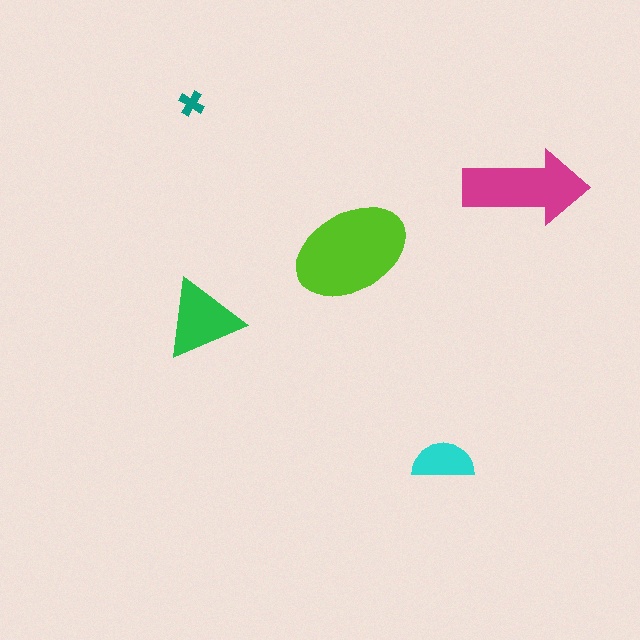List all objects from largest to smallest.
The lime ellipse, the magenta arrow, the green triangle, the cyan semicircle, the teal cross.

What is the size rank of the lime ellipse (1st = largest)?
1st.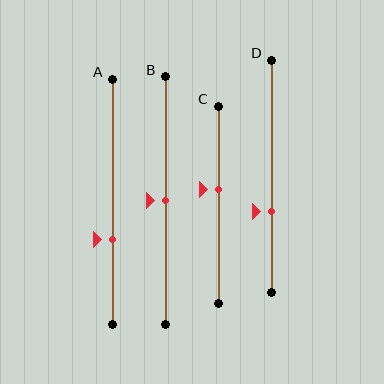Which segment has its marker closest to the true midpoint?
Segment B has its marker closest to the true midpoint.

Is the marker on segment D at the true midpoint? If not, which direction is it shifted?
No, the marker on segment D is shifted downward by about 15% of the segment length.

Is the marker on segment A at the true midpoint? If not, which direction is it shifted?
No, the marker on segment A is shifted downward by about 15% of the segment length.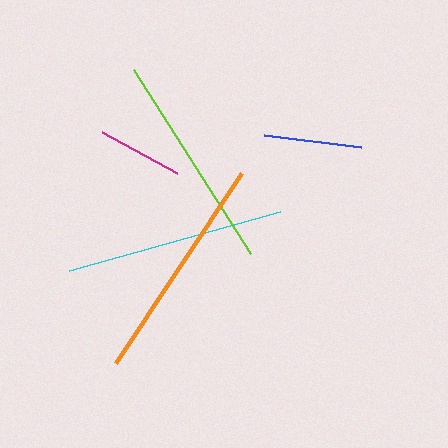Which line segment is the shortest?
The magenta line is the shortest at approximately 85 pixels.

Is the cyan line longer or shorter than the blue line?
The cyan line is longer than the blue line.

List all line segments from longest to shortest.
From longest to shortest: orange, cyan, lime, blue, magenta.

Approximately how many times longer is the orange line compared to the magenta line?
The orange line is approximately 2.7 times the length of the magenta line.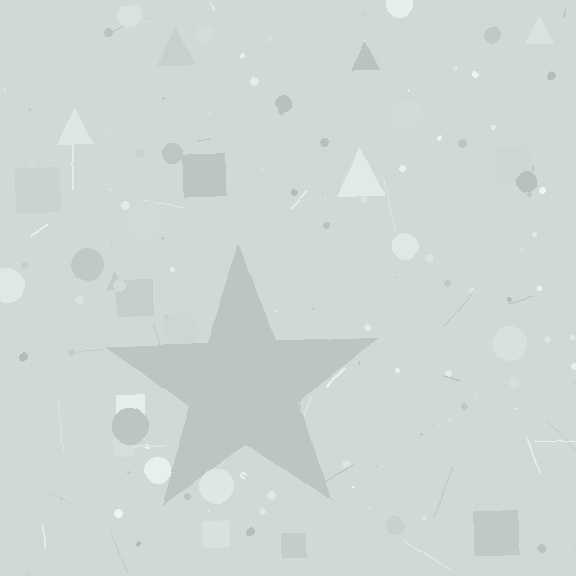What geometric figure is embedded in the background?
A star is embedded in the background.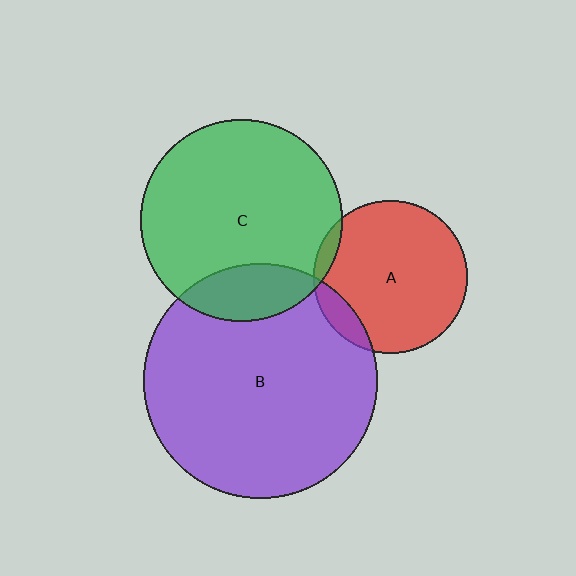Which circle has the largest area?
Circle B (purple).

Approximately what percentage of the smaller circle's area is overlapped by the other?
Approximately 10%.